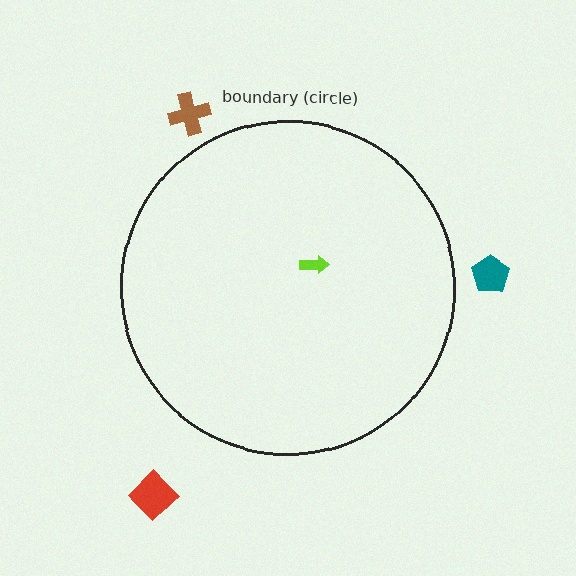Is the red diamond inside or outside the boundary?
Outside.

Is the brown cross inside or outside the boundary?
Outside.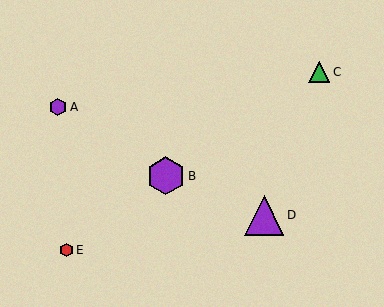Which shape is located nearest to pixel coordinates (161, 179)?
The purple hexagon (labeled B) at (166, 176) is nearest to that location.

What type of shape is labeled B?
Shape B is a purple hexagon.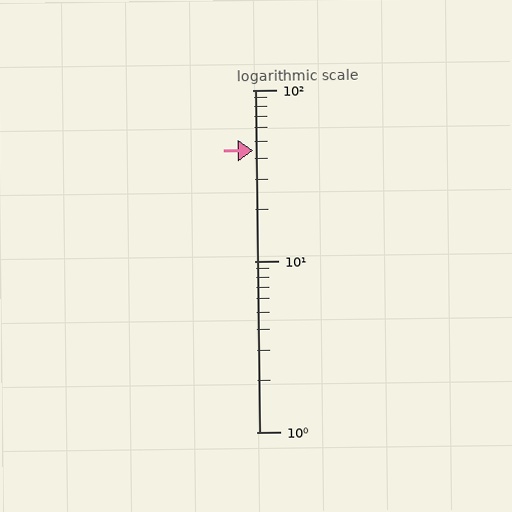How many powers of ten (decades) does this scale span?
The scale spans 2 decades, from 1 to 100.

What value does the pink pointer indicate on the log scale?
The pointer indicates approximately 44.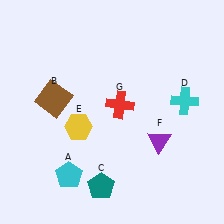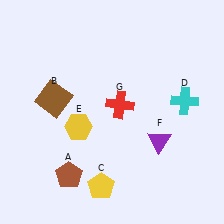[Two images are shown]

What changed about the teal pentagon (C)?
In Image 1, C is teal. In Image 2, it changed to yellow.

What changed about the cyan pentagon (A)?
In Image 1, A is cyan. In Image 2, it changed to brown.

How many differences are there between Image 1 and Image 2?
There are 2 differences between the two images.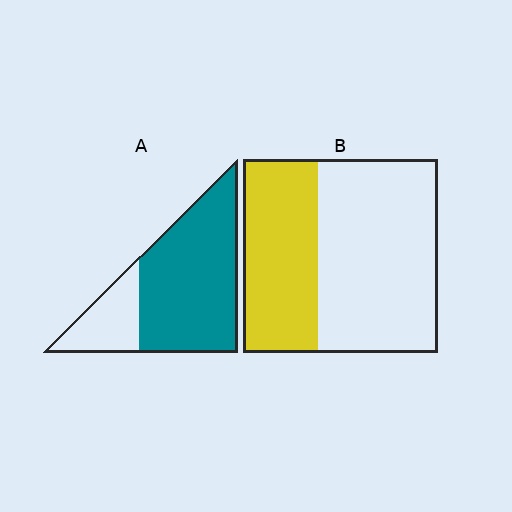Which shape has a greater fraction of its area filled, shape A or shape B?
Shape A.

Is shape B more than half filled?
No.